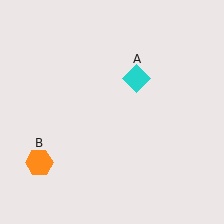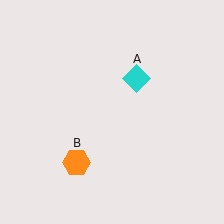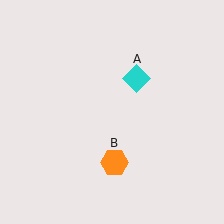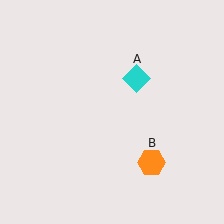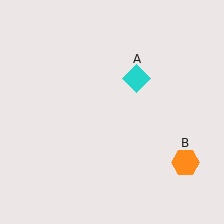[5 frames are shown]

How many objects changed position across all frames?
1 object changed position: orange hexagon (object B).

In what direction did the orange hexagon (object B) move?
The orange hexagon (object B) moved right.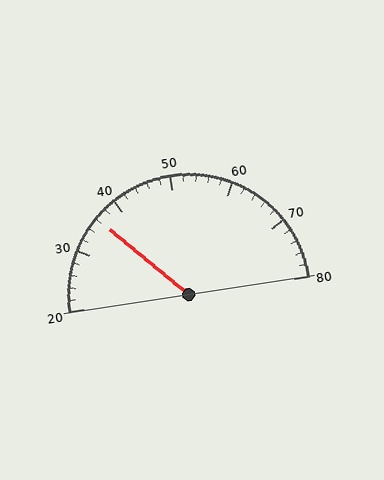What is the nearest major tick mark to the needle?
The nearest major tick mark is 40.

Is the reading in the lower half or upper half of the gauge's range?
The reading is in the lower half of the range (20 to 80).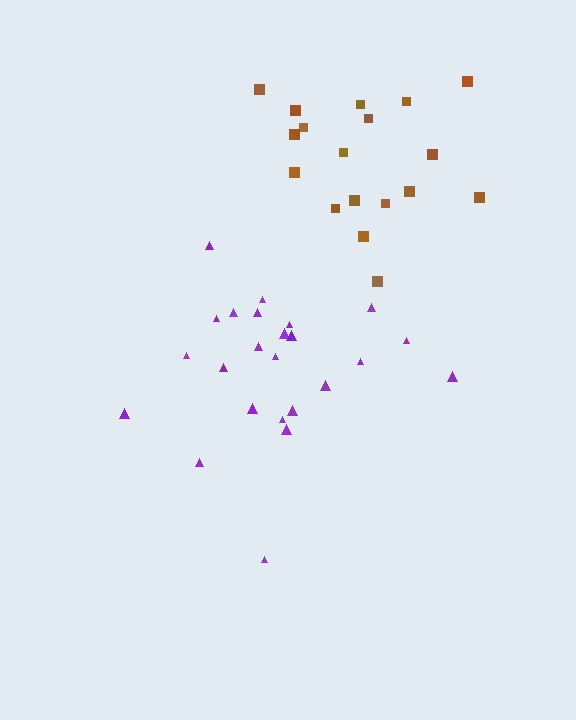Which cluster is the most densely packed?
Brown.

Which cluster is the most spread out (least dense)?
Purple.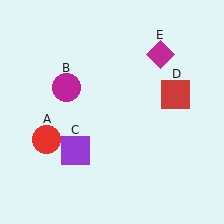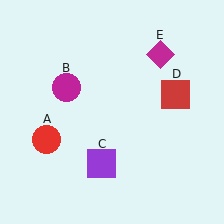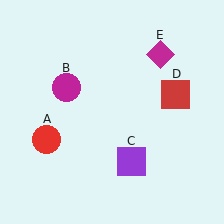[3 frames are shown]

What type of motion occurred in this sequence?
The purple square (object C) rotated counterclockwise around the center of the scene.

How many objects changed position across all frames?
1 object changed position: purple square (object C).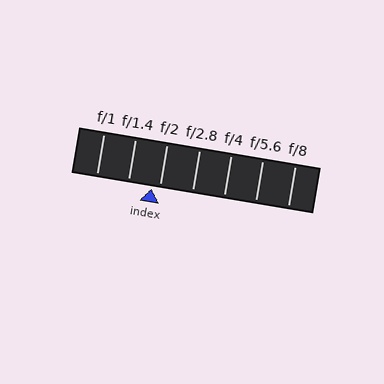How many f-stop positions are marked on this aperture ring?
There are 7 f-stop positions marked.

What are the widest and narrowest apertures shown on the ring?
The widest aperture shown is f/1 and the narrowest is f/8.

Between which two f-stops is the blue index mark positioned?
The index mark is between f/1.4 and f/2.